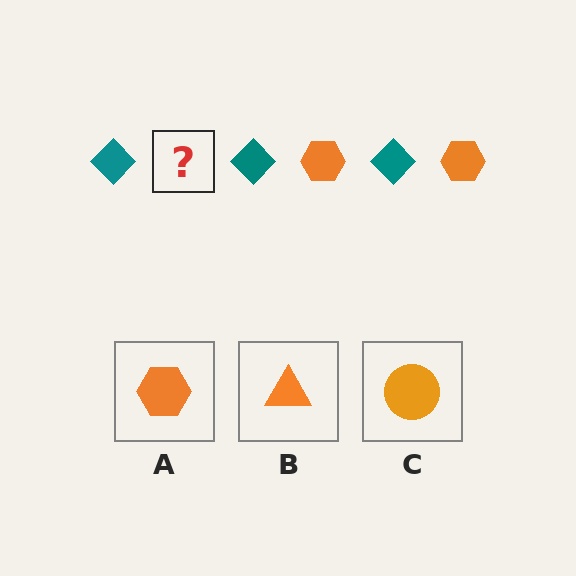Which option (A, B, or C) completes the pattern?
A.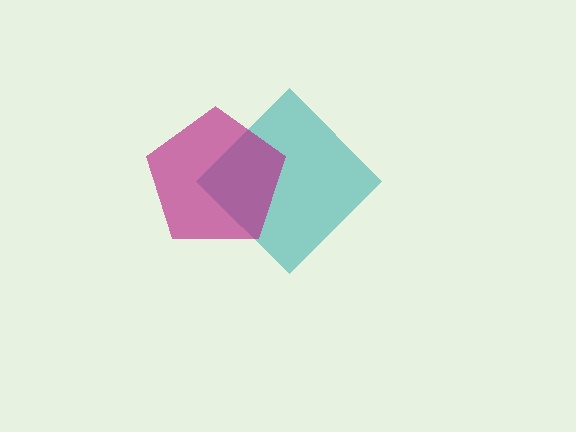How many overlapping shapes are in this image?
There are 2 overlapping shapes in the image.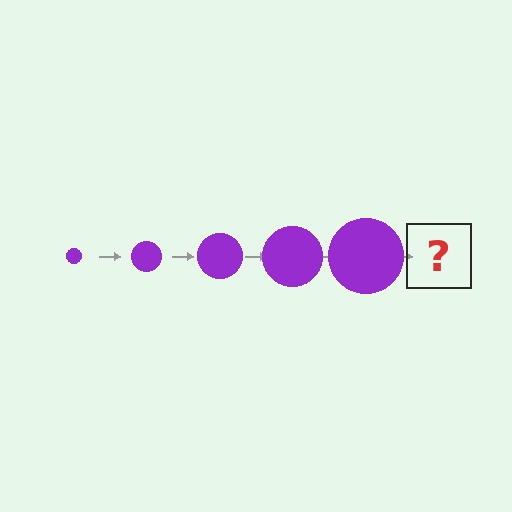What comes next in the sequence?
The next element should be a purple circle, larger than the previous one.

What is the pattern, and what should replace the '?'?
The pattern is that the circle gets progressively larger each step. The '?' should be a purple circle, larger than the previous one.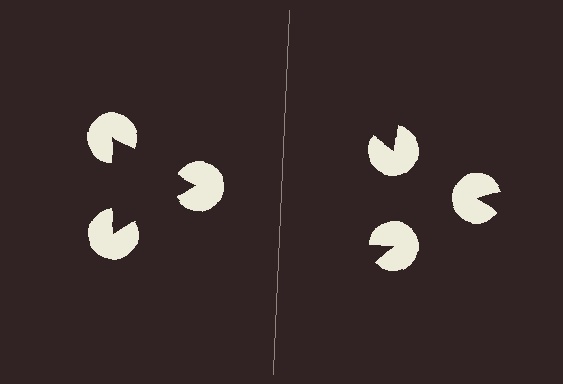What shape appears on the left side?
An illusory triangle.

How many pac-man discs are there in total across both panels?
6 — 3 on each side.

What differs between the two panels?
The pac-man discs are positioned identically on both sides; only the wedge orientations differ. On the left they align to a triangle; on the right they are misaligned.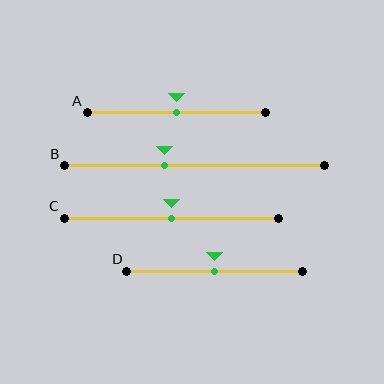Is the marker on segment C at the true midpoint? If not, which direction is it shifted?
Yes, the marker on segment C is at the true midpoint.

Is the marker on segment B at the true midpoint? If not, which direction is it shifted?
No, the marker on segment B is shifted to the left by about 12% of the segment length.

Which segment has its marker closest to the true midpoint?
Segment A has its marker closest to the true midpoint.